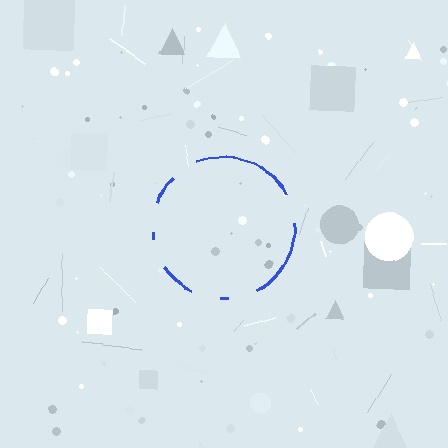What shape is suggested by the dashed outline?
The dashed outline suggests a circle.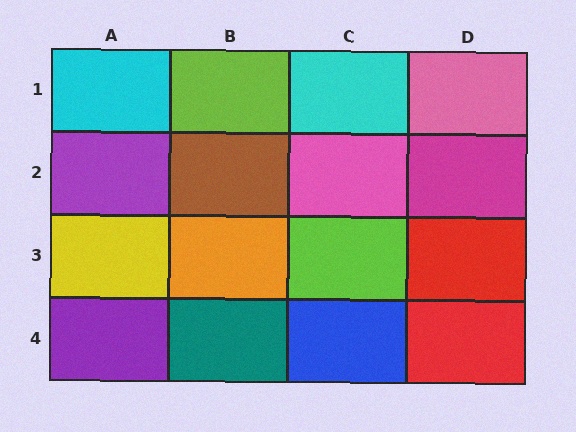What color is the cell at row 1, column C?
Cyan.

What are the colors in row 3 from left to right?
Yellow, orange, lime, red.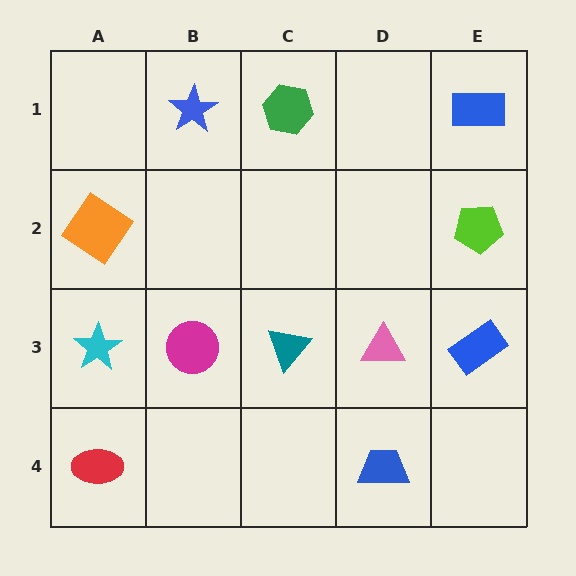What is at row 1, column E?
A blue rectangle.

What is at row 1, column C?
A green hexagon.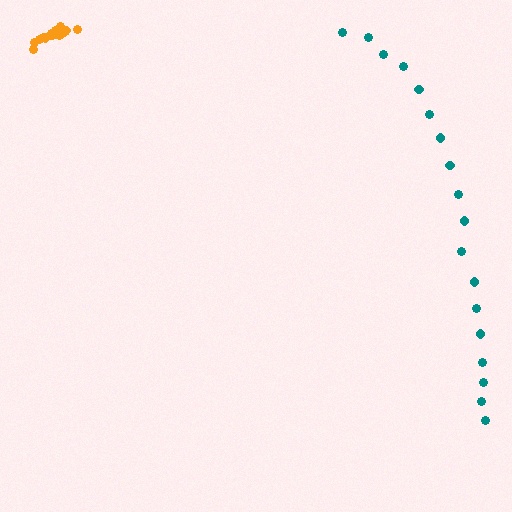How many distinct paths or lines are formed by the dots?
There are 2 distinct paths.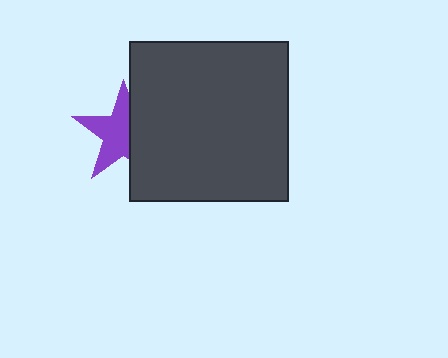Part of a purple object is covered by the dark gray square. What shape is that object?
It is a star.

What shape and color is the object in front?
The object in front is a dark gray square.